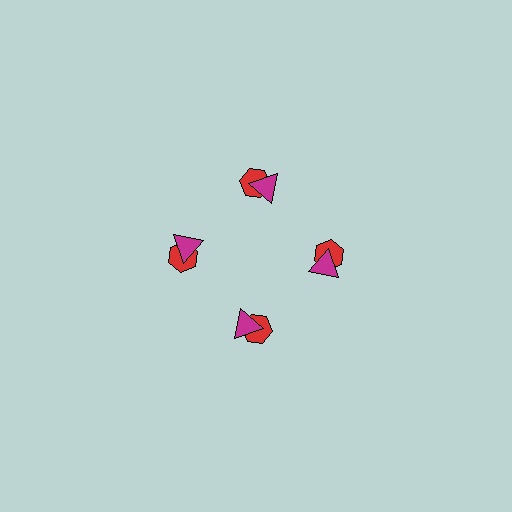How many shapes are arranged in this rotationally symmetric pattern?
There are 8 shapes, arranged in 4 groups of 2.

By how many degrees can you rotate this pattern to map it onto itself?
The pattern maps onto itself every 90 degrees of rotation.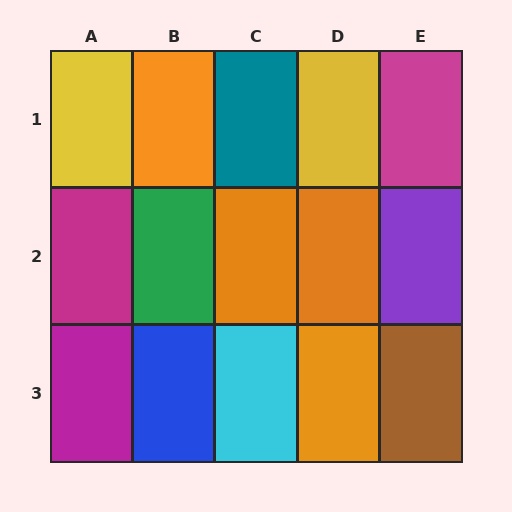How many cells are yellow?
2 cells are yellow.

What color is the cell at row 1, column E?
Magenta.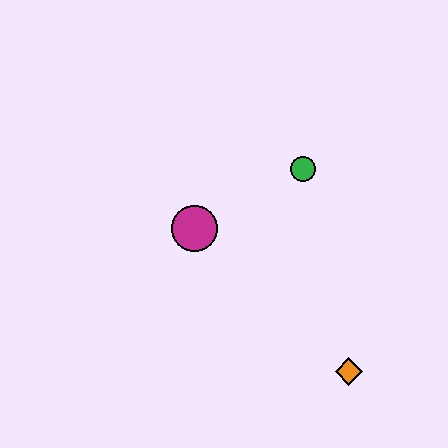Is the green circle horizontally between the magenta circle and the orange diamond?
Yes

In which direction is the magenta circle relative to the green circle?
The magenta circle is to the left of the green circle.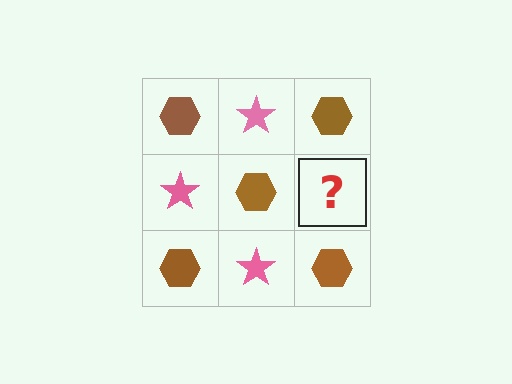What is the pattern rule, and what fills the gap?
The rule is that it alternates brown hexagon and pink star in a checkerboard pattern. The gap should be filled with a pink star.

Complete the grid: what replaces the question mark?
The question mark should be replaced with a pink star.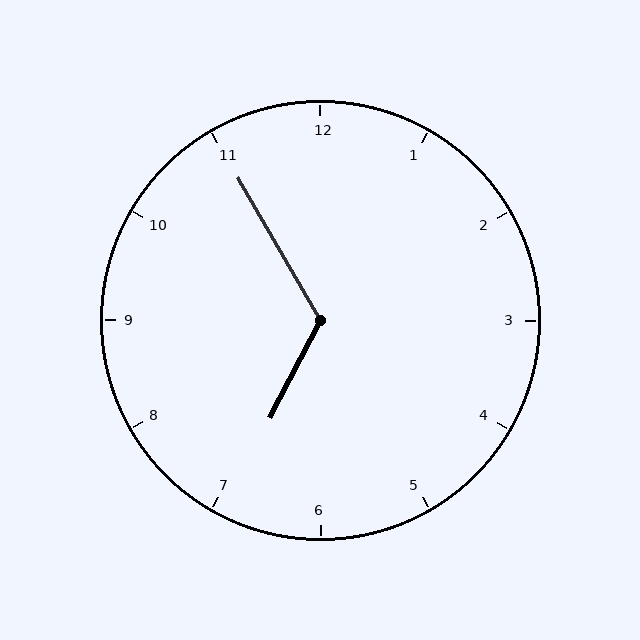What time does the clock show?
6:55.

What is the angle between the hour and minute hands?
Approximately 122 degrees.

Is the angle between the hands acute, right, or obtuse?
It is obtuse.